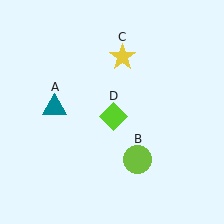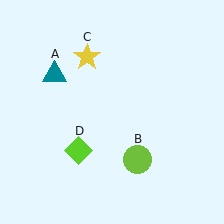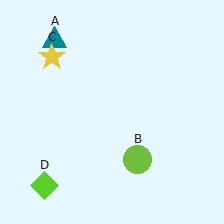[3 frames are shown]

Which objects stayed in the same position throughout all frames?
Lime circle (object B) remained stationary.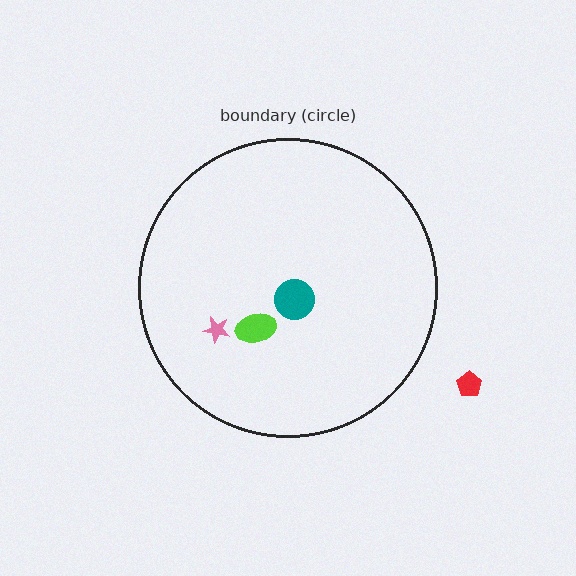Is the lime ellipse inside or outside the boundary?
Inside.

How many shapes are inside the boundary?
3 inside, 1 outside.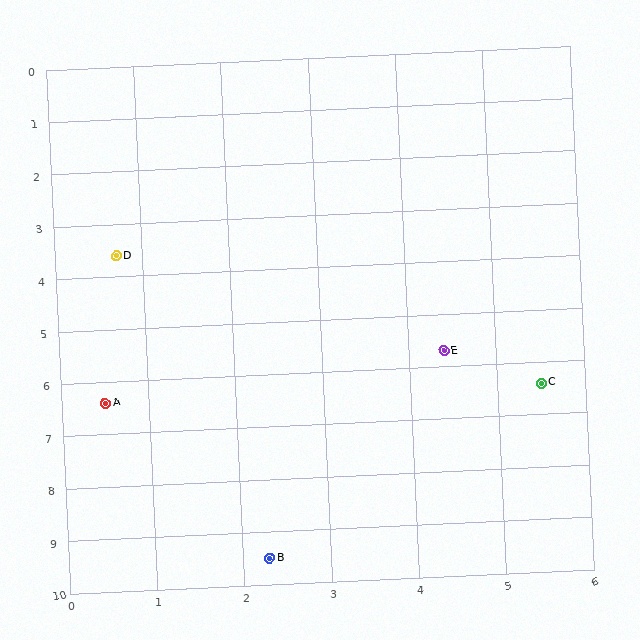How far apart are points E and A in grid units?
Points E and A are about 4.0 grid units apart.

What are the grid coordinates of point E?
Point E is at approximately (4.4, 5.7).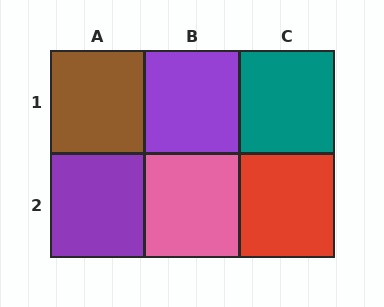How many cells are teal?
1 cell is teal.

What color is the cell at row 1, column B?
Purple.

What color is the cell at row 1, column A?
Brown.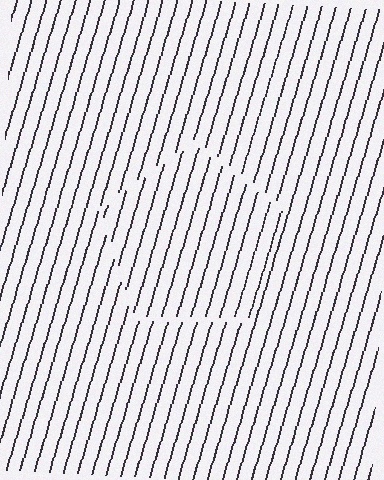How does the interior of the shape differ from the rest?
The interior of the shape contains the same grating, shifted by half a period — the contour is defined by the phase discontinuity where line-ends from the inner and outer gratings abut.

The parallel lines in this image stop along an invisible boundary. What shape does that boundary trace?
An illusory pentagon. The interior of the shape contains the same grating, shifted by half a period — the contour is defined by the phase discontinuity where line-ends from the inner and outer gratings abut.